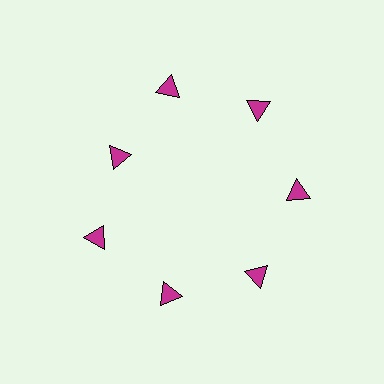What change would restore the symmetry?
The symmetry would be restored by moving it outward, back onto the ring so that all 7 triangles sit at equal angles and equal distance from the center.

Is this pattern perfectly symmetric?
No. The 7 magenta triangles are arranged in a ring, but one element near the 10 o'clock position is pulled inward toward the center, breaking the 7-fold rotational symmetry.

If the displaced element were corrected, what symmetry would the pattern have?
It would have 7-fold rotational symmetry — the pattern would map onto itself every 51 degrees.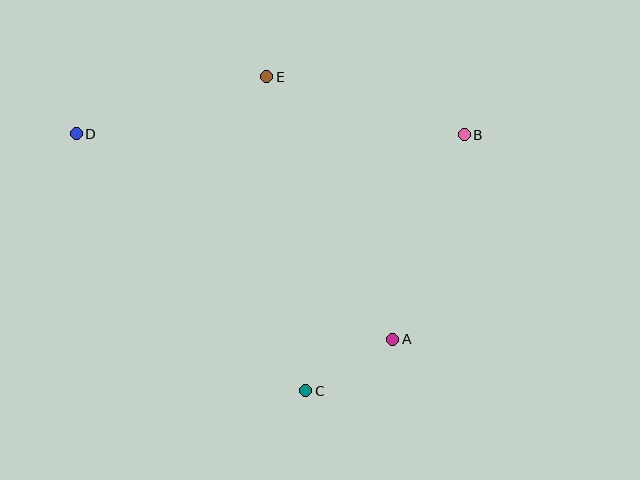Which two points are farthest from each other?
Points B and D are farthest from each other.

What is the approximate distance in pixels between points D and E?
The distance between D and E is approximately 199 pixels.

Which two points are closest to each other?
Points A and C are closest to each other.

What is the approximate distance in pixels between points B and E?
The distance between B and E is approximately 206 pixels.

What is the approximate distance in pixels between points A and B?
The distance between A and B is approximately 217 pixels.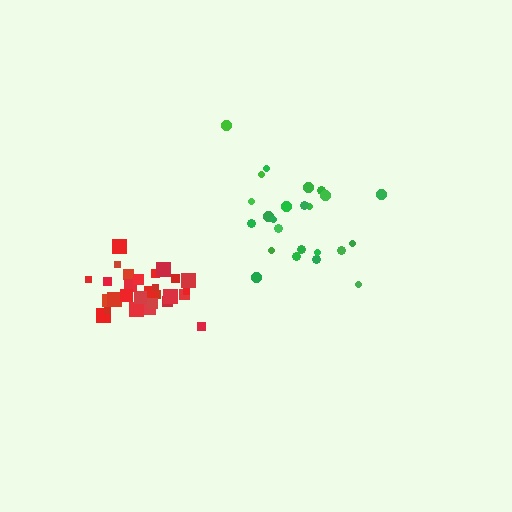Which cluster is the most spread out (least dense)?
Green.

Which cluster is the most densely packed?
Red.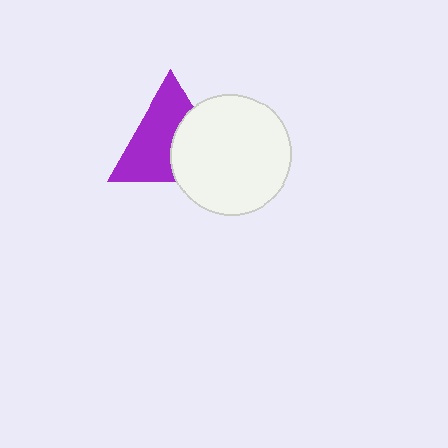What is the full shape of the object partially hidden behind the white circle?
The partially hidden object is a purple triangle.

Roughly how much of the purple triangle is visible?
About half of it is visible (roughly 59%).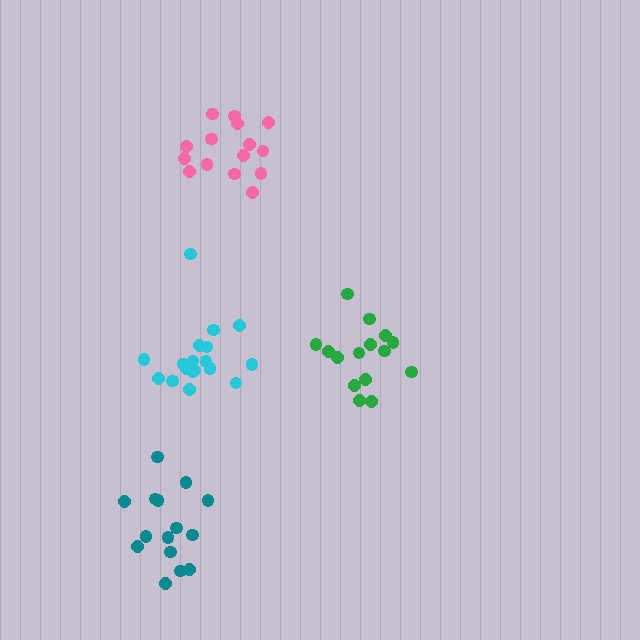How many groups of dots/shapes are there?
There are 4 groups.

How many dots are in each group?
Group 1: 15 dots, Group 2: 15 dots, Group 3: 15 dots, Group 4: 18 dots (63 total).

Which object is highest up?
The pink cluster is topmost.